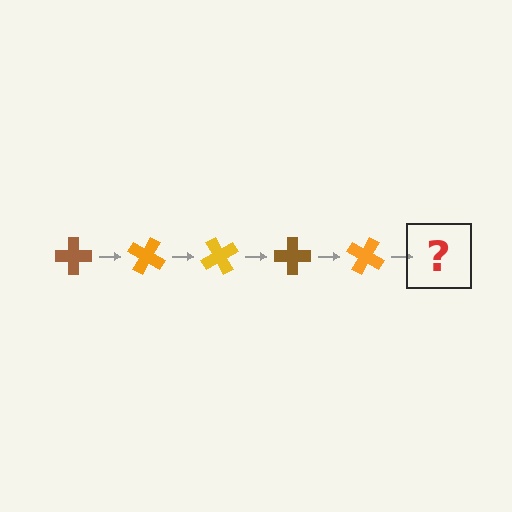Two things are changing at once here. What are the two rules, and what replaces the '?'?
The two rules are that it rotates 30 degrees each step and the color cycles through brown, orange, and yellow. The '?' should be a yellow cross, rotated 150 degrees from the start.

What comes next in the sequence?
The next element should be a yellow cross, rotated 150 degrees from the start.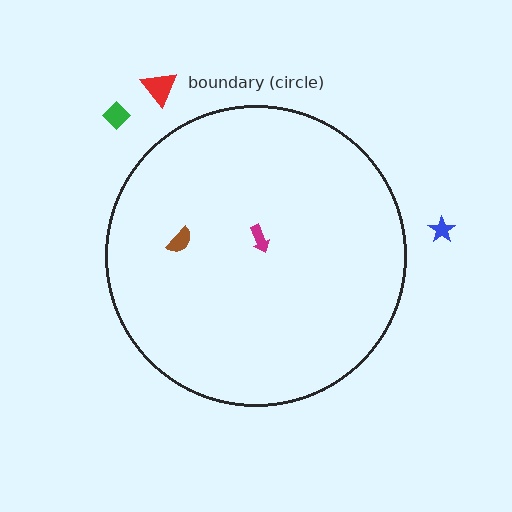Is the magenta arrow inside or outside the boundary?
Inside.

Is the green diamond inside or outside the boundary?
Outside.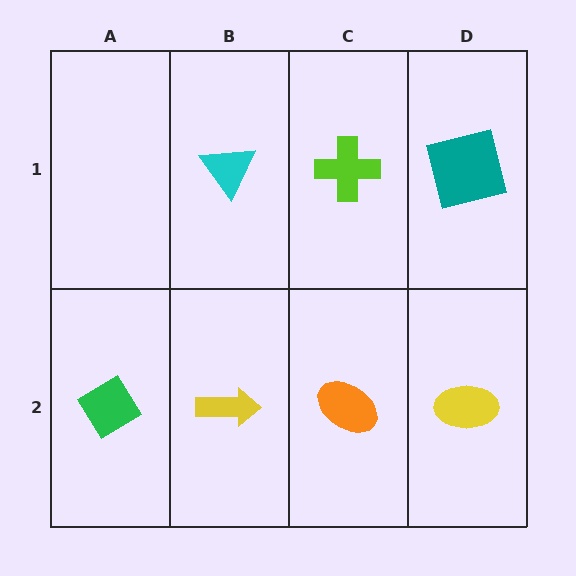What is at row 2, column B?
A yellow arrow.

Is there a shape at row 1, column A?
No, that cell is empty.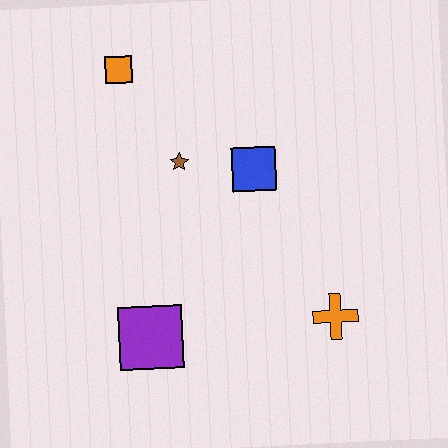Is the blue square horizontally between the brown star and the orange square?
No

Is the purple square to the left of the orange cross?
Yes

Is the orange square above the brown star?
Yes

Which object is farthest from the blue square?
The purple square is farthest from the blue square.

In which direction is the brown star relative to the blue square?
The brown star is to the left of the blue square.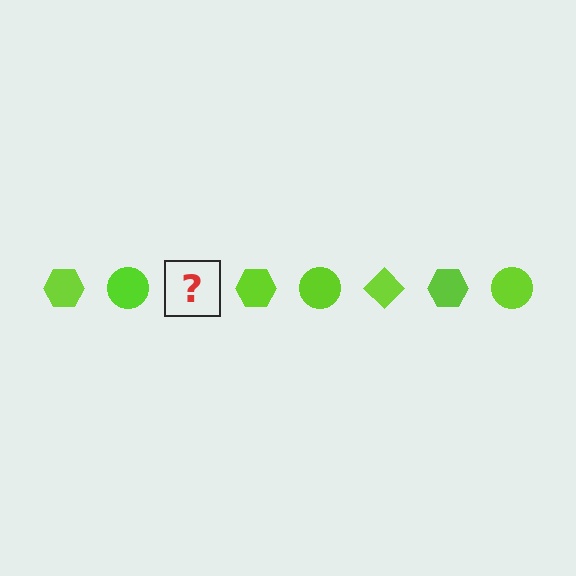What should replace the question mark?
The question mark should be replaced with a lime diamond.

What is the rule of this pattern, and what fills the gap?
The rule is that the pattern cycles through hexagon, circle, diamond shapes in lime. The gap should be filled with a lime diamond.